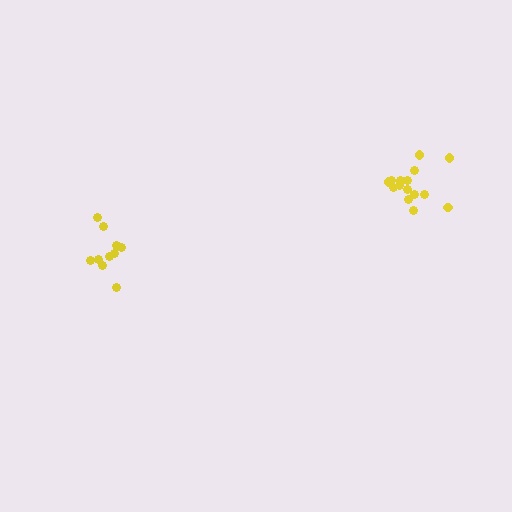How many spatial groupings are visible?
There are 2 spatial groupings.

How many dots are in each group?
Group 1: 15 dots, Group 2: 10 dots (25 total).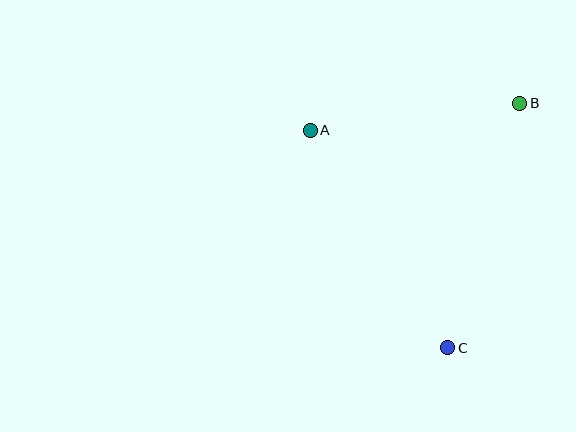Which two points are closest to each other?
Points A and B are closest to each other.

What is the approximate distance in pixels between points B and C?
The distance between B and C is approximately 255 pixels.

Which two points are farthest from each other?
Points A and C are farthest from each other.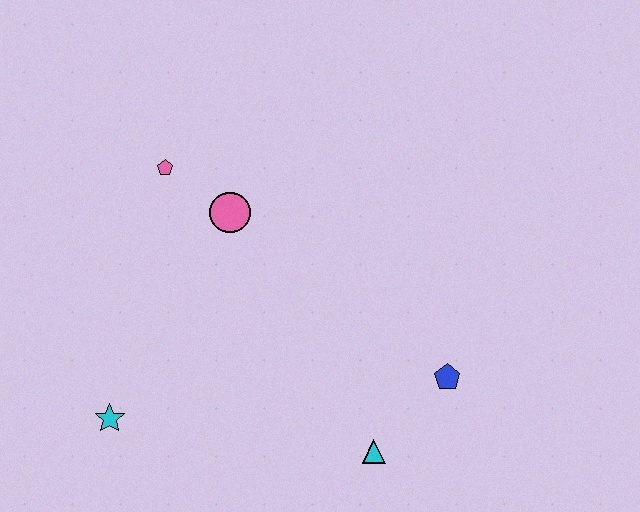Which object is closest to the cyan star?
The pink circle is closest to the cyan star.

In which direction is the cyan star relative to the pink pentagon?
The cyan star is below the pink pentagon.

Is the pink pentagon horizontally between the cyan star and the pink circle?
Yes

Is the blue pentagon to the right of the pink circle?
Yes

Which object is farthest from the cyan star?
The blue pentagon is farthest from the cyan star.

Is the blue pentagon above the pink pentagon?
No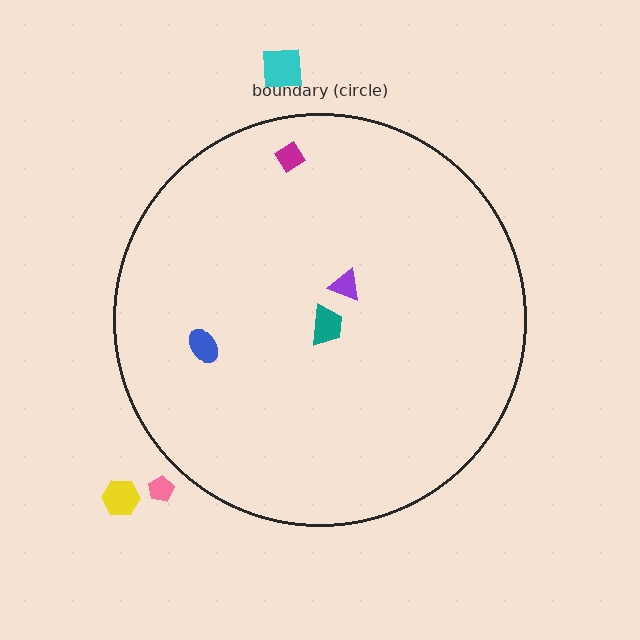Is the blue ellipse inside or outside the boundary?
Inside.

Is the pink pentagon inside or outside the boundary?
Outside.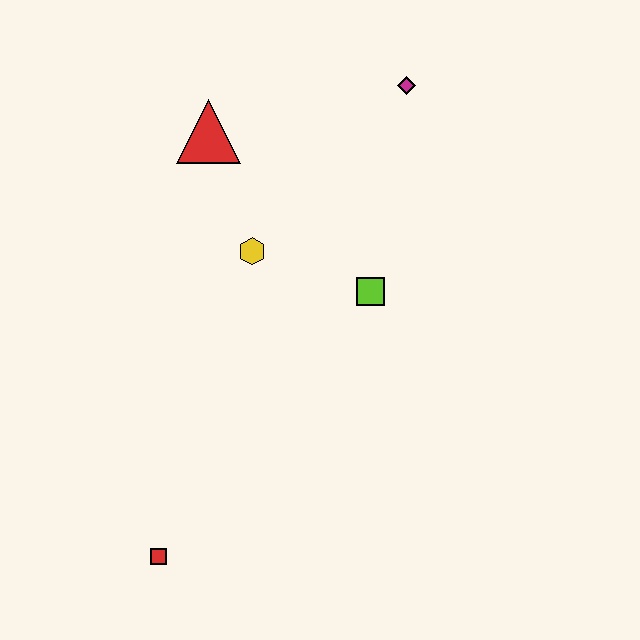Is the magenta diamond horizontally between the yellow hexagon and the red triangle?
No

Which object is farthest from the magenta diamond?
The red square is farthest from the magenta diamond.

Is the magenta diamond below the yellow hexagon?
No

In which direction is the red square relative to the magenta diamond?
The red square is below the magenta diamond.